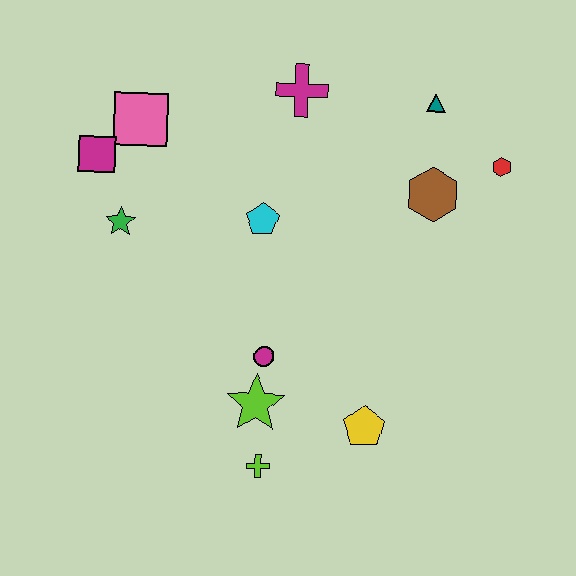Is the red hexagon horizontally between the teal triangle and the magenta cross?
No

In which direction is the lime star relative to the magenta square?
The lime star is below the magenta square.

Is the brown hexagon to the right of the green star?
Yes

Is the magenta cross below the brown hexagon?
No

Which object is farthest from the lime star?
The teal triangle is farthest from the lime star.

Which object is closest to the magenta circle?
The lime star is closest to the magenta circle.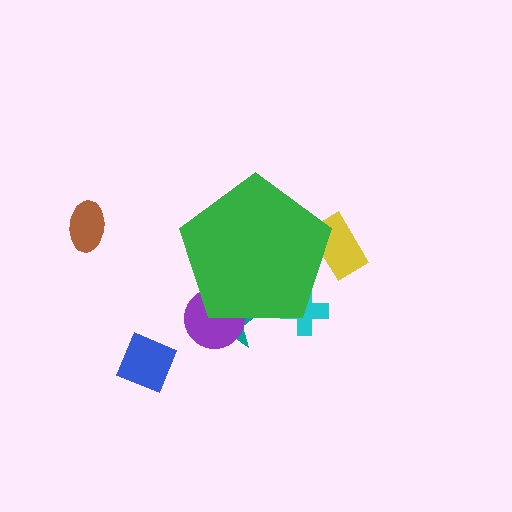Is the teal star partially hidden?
Yes, the teal star is partially hidden behind the green pentagon.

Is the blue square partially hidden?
No, the blue square is fully visible.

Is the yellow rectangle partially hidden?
Yes, the yellow rectangle is partially hidden behind the green pentagon.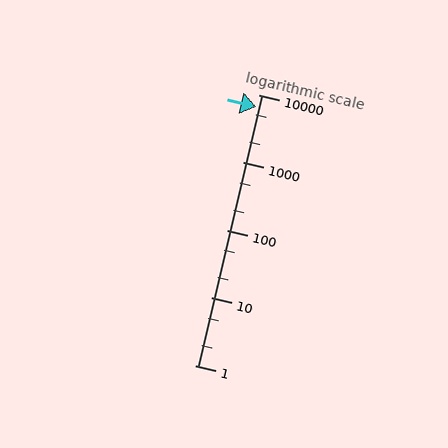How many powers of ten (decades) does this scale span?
The scale spans 4 decades, from 1 to 10000.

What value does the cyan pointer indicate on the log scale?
The pointer indicates approximately 6600.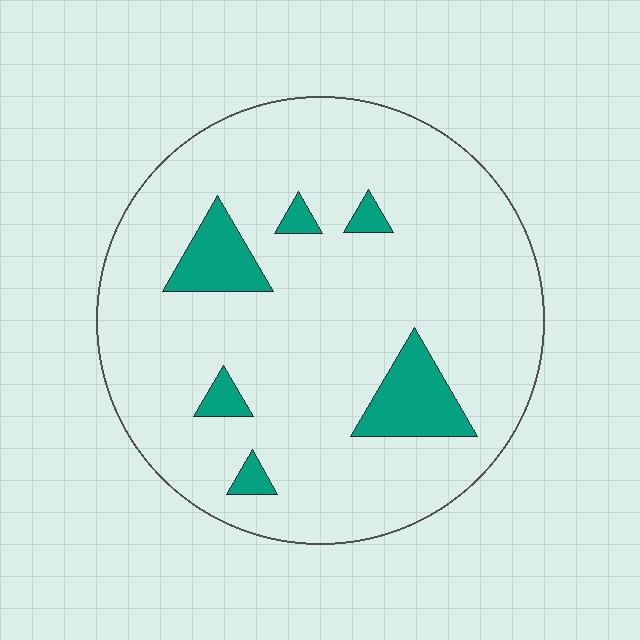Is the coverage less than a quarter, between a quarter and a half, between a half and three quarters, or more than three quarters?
Less than a quarter.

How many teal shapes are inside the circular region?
6.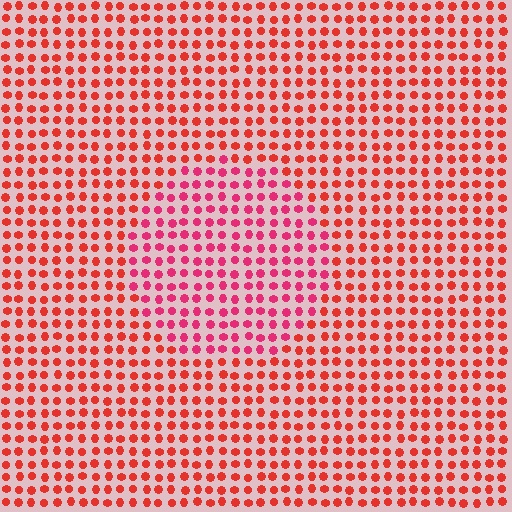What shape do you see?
I see a circle.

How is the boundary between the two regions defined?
The boundary is defined purely by a slight shift in hue (about 26 degrees). Spacing, size, and orientation are identical on both sides.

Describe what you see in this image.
The image is filled with small red elements in a uniform arrangement. A circle-shaped region is visible where the elements are tinted to a slightly different hue, forming a subtle color boundary.